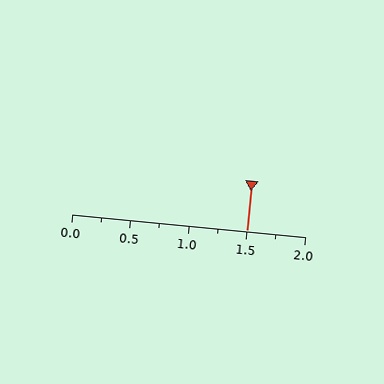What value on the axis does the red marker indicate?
The marker indicates approximately 1.5.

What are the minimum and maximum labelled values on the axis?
The axis runs from 0.0 to 2.0.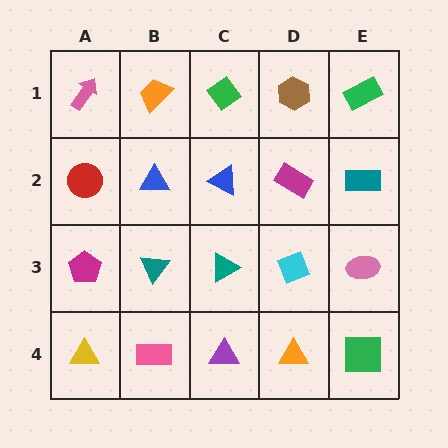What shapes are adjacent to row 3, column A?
A red circle (row 2, column A), a yellow triangle (row 4, column A), a teal triangle (row 3, column B).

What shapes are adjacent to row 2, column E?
A green rectangle (row 1, column E), a pink ellipse (row 3, column E), a magenta rectangle (row 2, column D).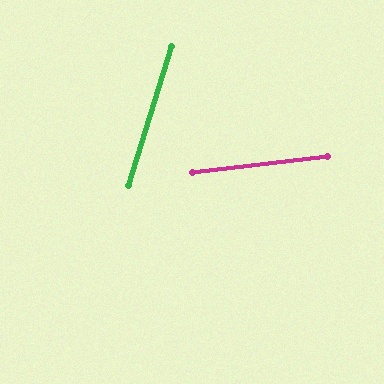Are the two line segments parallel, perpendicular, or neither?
Neither parallel nor perpendicular — they differ by about 66°.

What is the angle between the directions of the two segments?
Approximately 66 degrees.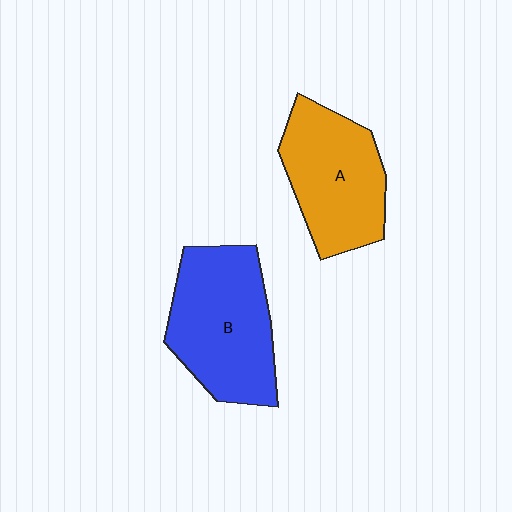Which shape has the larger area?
Shape B (blue).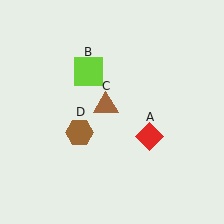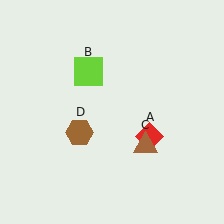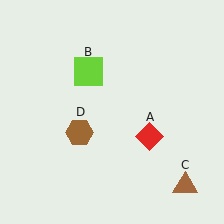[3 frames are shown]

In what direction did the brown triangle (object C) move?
The brown triangle (object C) moved down and to the right.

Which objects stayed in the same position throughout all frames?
Red diamond (object A) and lime square (object B) and brown hexagon (object D) remained stationary.